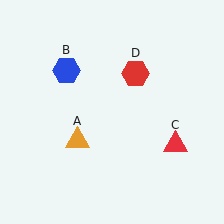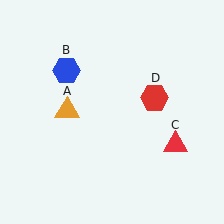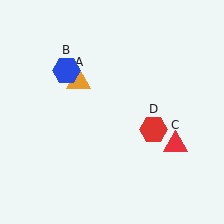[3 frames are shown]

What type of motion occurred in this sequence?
The orange triangle (object A), red hexagon (object D) rotated clockwise around the center of the scene.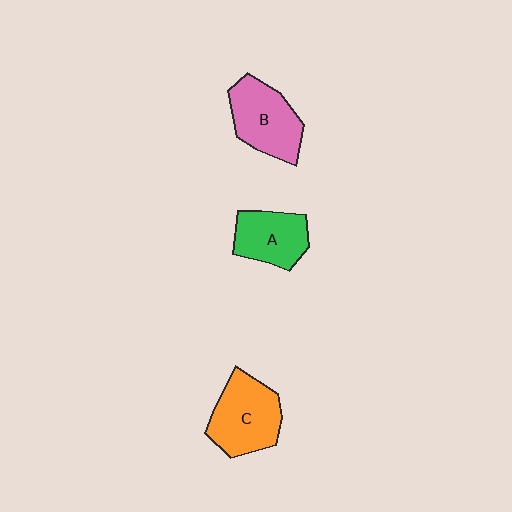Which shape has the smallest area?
Shape A (green).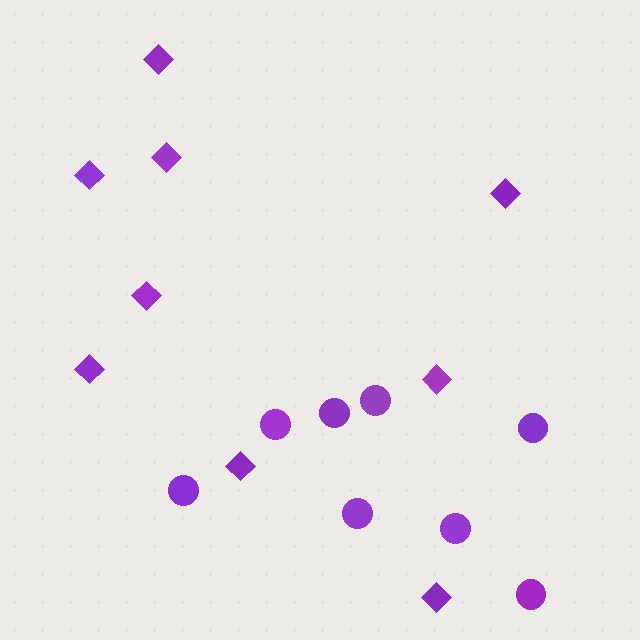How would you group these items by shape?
There are 2 groups: one group of diamonds (9) and one group of circles (8).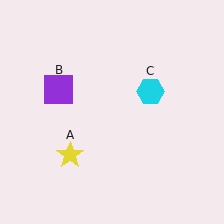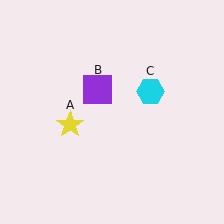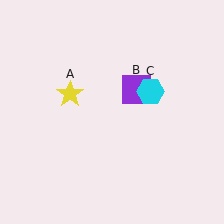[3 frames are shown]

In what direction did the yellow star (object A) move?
The yellow star (object A) moved up.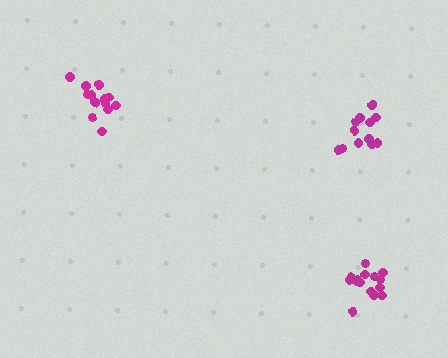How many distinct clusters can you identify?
There are 3 distinct clusters.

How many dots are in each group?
Group 1: 12 dots, Group 2: 13 dots, Group 3: 16 dots (41 total).